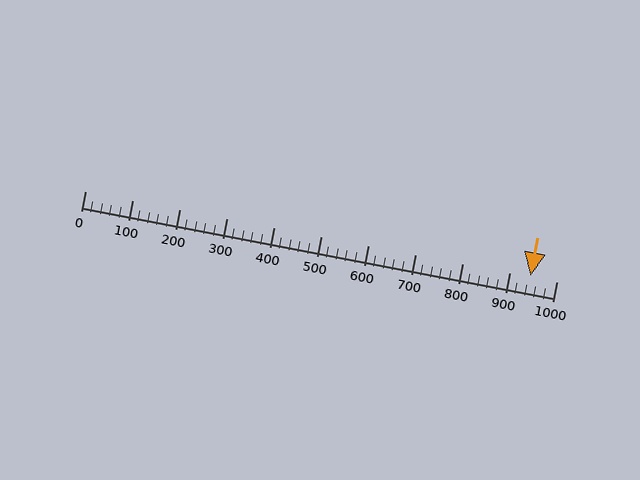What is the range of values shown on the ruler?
The ruler shows values from 0 to 1000.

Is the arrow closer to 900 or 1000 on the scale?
The arrow is closer to 900.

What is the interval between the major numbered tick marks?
The major tick marks are spaced 100 units apart.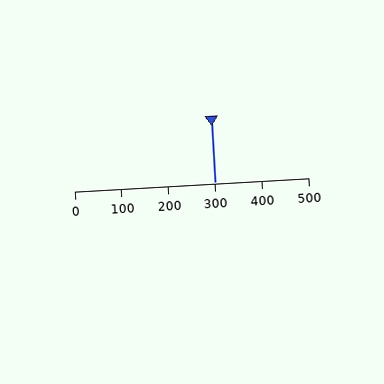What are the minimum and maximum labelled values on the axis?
The axis runs from 0 to 500.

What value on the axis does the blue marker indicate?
The marker indicates approximately 300.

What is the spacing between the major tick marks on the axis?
The major ticks are spaced 100 apart.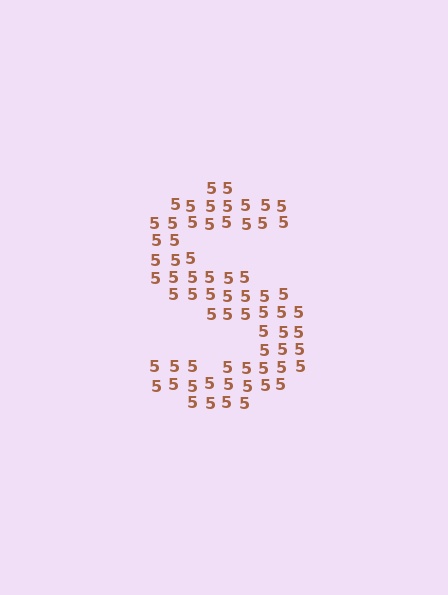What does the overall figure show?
The overall figure shows the letter S.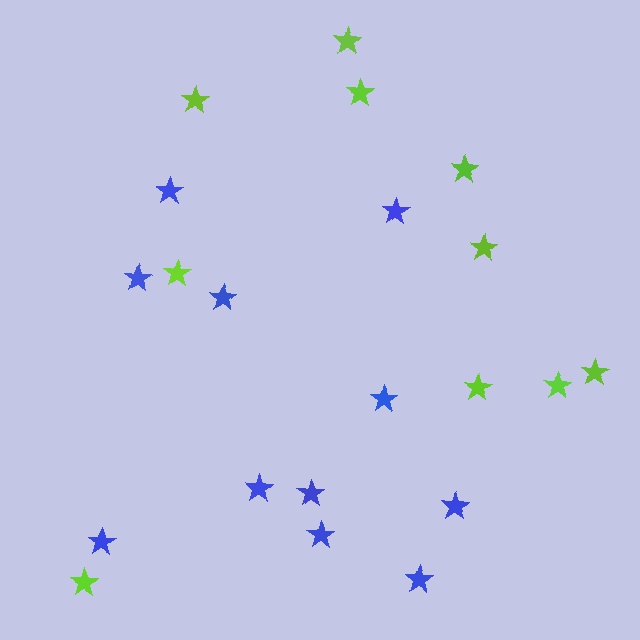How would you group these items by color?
There are 2 groups: one group of blue stars (11) and one group of lime stars (10).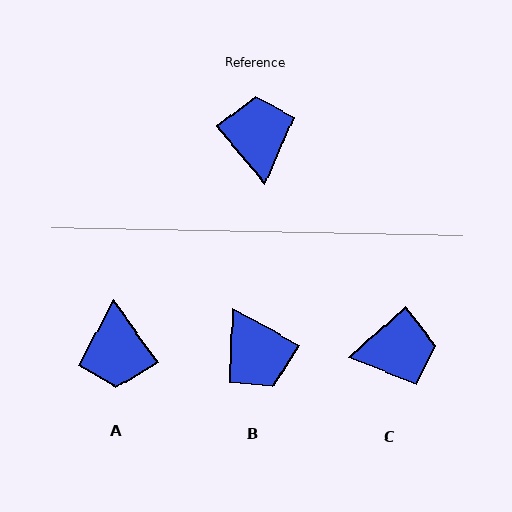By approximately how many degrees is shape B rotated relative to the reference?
Approximately 159 degrees clockwise.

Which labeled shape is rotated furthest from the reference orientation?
A, about 175 degrees away.